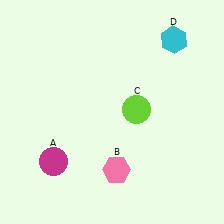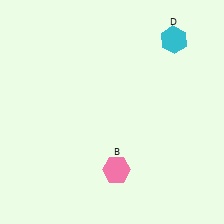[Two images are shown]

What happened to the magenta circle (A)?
The magenta circle (A) was removed in Image 2. It was in the bottom-left area of Image 1.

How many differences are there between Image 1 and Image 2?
There are 2 differences between the two images.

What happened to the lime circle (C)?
The lime circle (C) was removed in Image 2. It was in the top-right area of Image 1.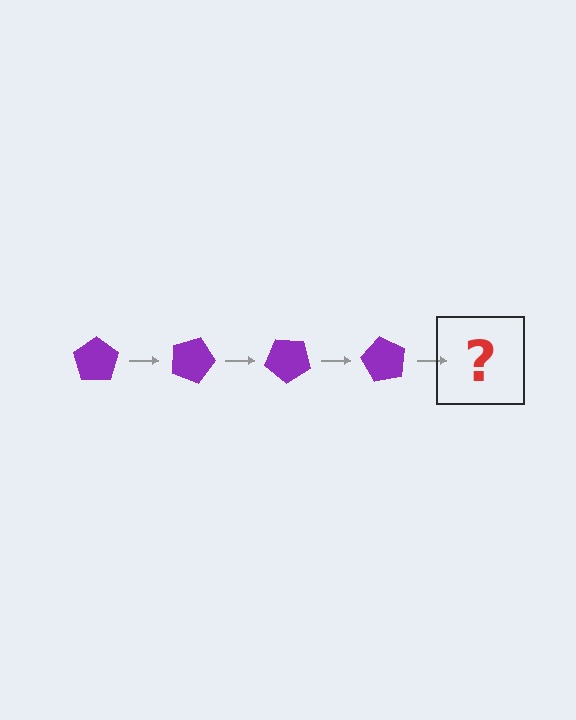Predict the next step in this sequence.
The next step is a purple pentagon rotated 80 degrees.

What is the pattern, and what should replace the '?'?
The pattern is that the pentagon rotates 20 degrees each step. The '?' should be a purple pentagon rotated 80 degrees.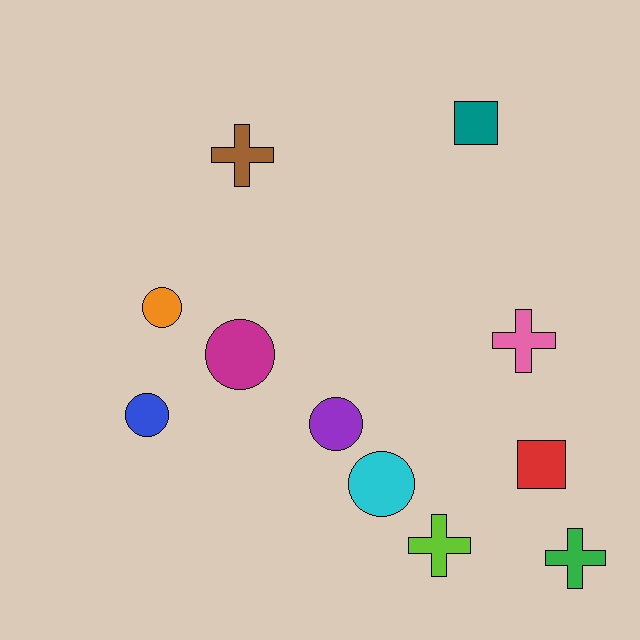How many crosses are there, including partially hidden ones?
There are 4 crosses.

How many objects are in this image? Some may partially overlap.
There are 11 objects.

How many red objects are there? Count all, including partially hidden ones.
There is 1 red object.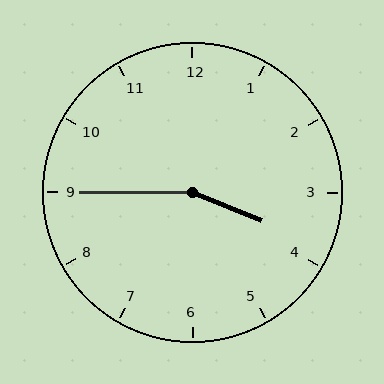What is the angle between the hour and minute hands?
Approximately 158 degrees.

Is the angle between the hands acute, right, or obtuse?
It is obtuse.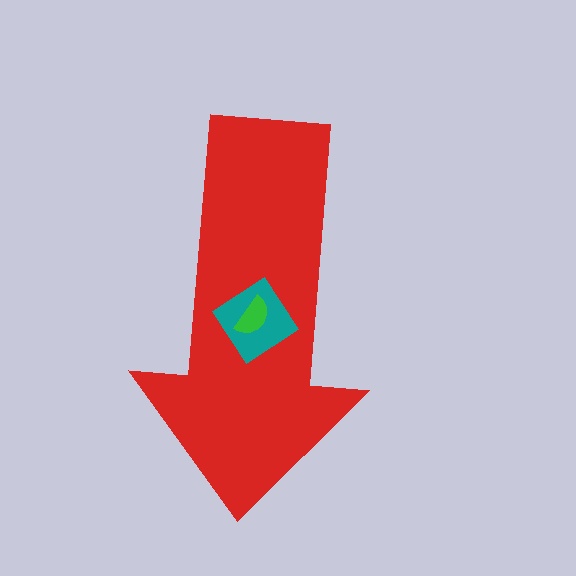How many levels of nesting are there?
3.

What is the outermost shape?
The red arrow.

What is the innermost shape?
The green semicircle.